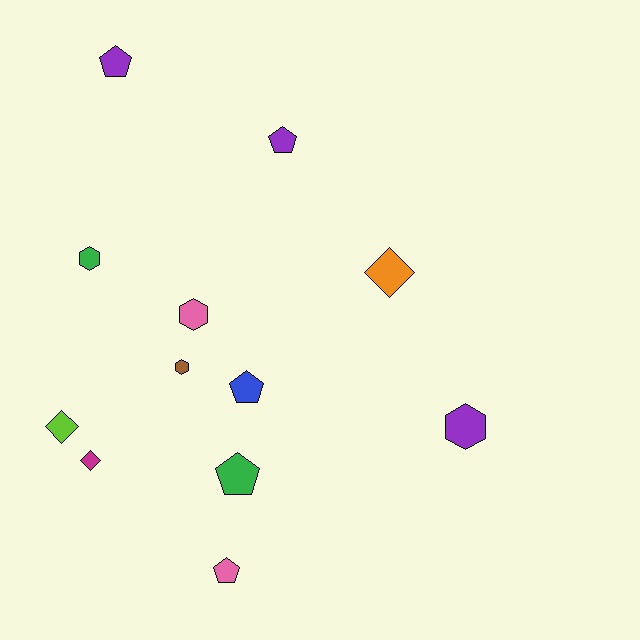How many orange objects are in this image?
There is 1 orange object.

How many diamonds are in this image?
There are 3 diamonds.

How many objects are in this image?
There are 12 objects.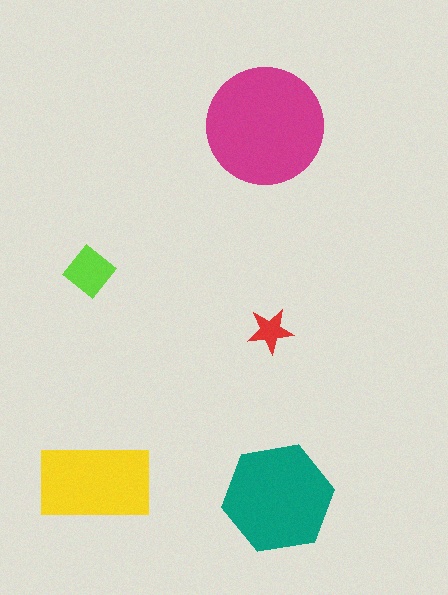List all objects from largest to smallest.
The magenta circle, the teal hexagon, the yellow rectangle, the lime diamond, the red star.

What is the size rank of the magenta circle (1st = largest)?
1st.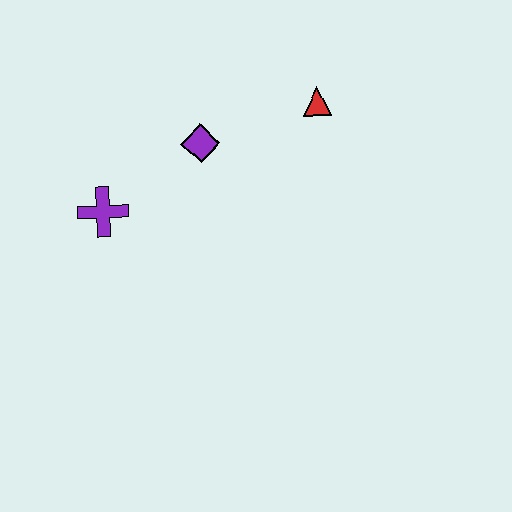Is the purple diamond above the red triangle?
No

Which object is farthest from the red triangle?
The purple cross is farthest from the red triangle.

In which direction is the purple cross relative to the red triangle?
The purple cross is to the left of the red triangle.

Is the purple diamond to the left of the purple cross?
No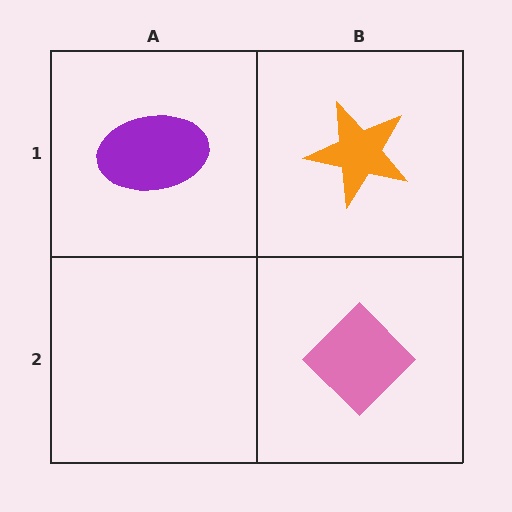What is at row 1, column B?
An orange star.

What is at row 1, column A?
A purple ellipse.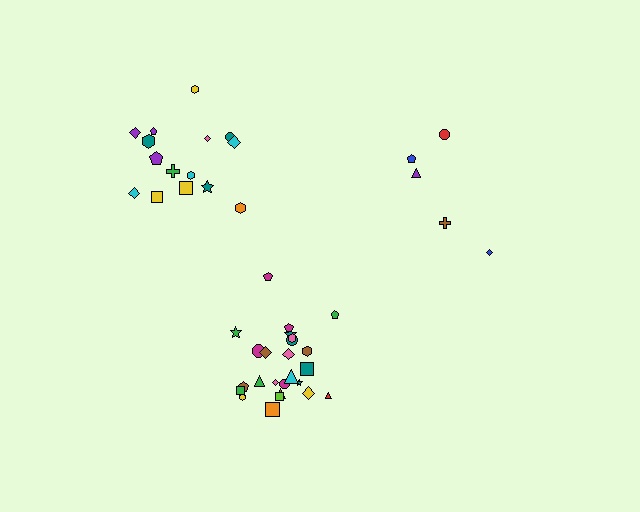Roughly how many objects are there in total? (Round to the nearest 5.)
Roughly 45 objects in total.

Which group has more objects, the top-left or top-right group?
The top-left group.